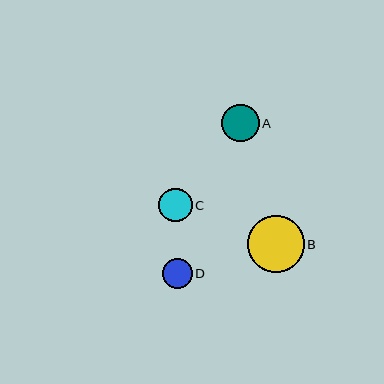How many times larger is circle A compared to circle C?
Circle A is approximately 1.1 times the size of circle C.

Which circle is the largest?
Circle B is the largest with a size of approximately 56 pixels.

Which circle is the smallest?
Circle D is the smallest with a size of approximately 30 pixels.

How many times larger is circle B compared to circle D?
Circle B is approximately 1.9 times the size of circle D.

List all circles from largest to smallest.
From largest to smallest: B, A, C, D.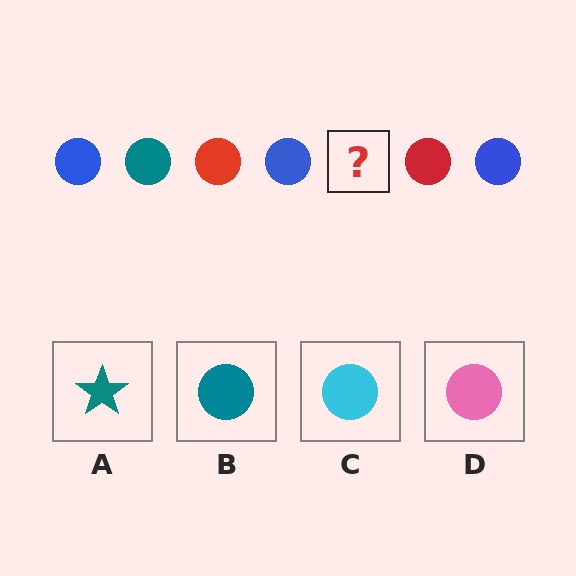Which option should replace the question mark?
Option B.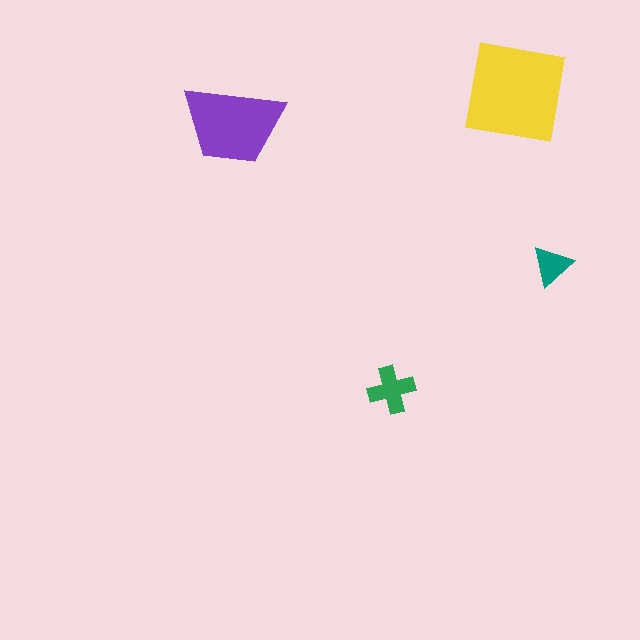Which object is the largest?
The yellow square.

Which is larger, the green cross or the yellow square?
The yellow square.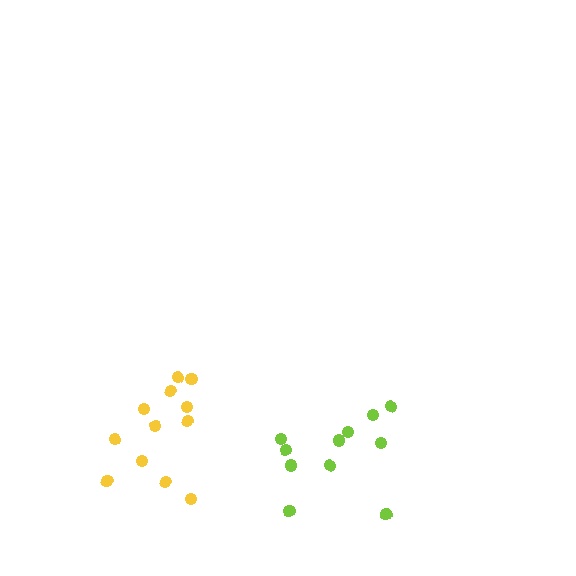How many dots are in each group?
Group 1: 12 dots, Group 2: 11 dots (23 total).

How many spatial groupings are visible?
There are 2 spatial groupings.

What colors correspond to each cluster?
The clusters are colored: yellow, lime.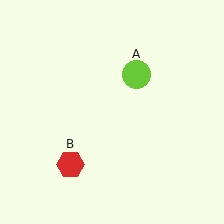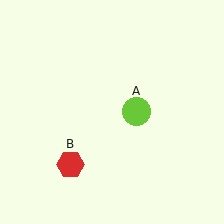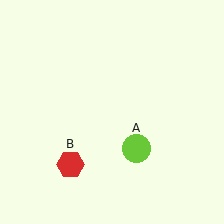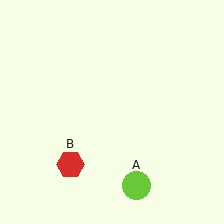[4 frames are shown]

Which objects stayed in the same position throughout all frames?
Red hexagon (object B) remained stationary.